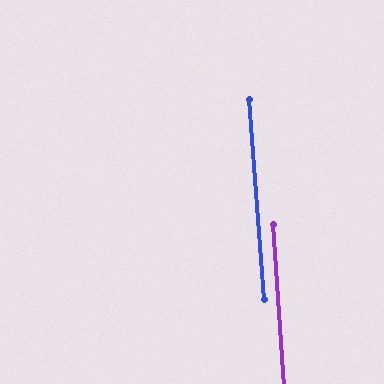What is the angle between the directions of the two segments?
Approximately 1 degree.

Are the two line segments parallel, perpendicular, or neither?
Parallel — their directions differ by only 0.5°.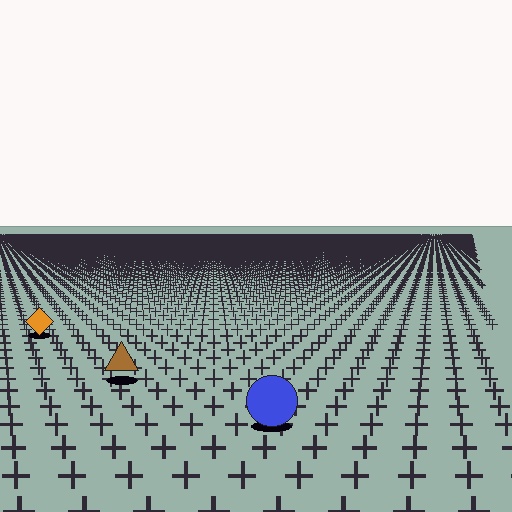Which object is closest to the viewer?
The blue circle is closest. The texture marks near it are larger and more spread out.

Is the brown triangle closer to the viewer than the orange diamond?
Yes. The brown triangle is closer — you can tell from the texture gradient: the ground texture is coarser near it.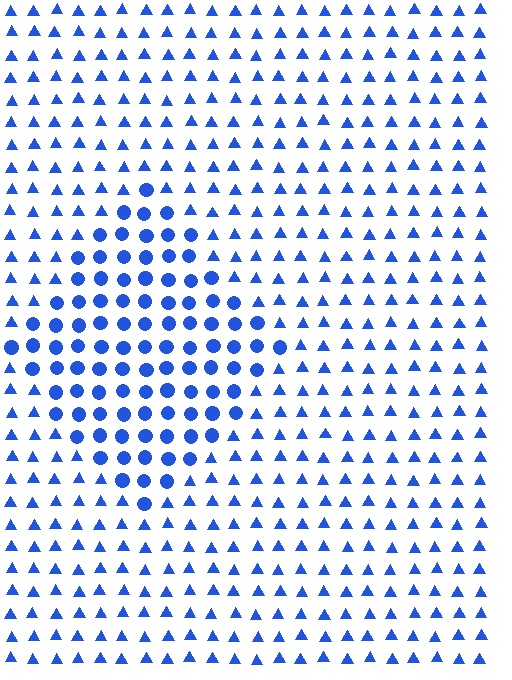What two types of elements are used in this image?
The image uses circles inside the diamond region and triangles outside it.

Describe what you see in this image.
The image is filled with small blue elements arranged in a uniform grid. A diamond-shaped region contains circles, while the surrounding area contains triangles. The boundary is defined purely by the change in element shape.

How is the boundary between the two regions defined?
The boundary is defined by a change in element shape: circles inside vs. triangles outside. All elements share the same color and spacing.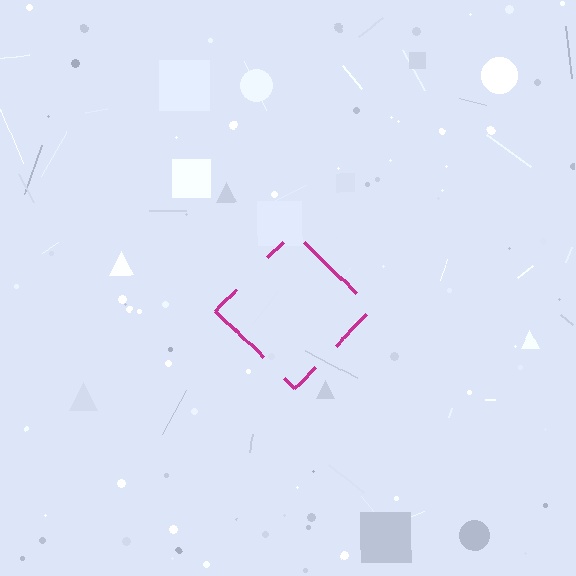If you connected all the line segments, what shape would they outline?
They would outline a diamond.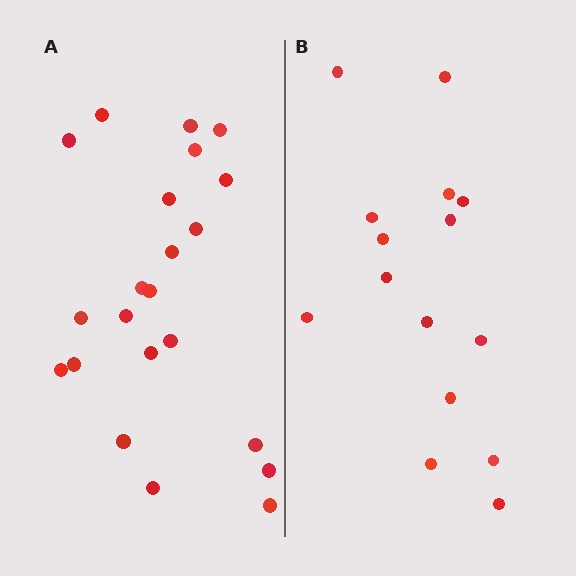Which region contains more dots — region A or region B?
Region A (the left region) has more dots.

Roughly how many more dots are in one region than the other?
Region A has roughly 8 or so more dots than region B.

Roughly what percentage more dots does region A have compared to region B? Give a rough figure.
About 45% more.